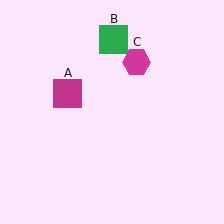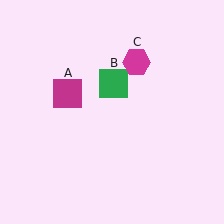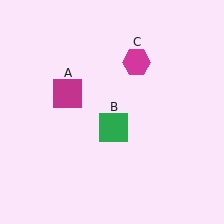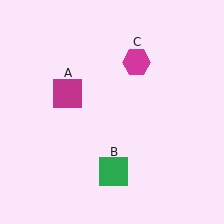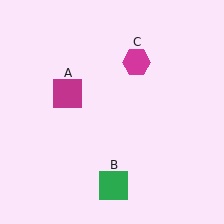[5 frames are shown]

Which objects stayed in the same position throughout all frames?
Magenta square (object A) and magenta hexagon (object C) remained stationary.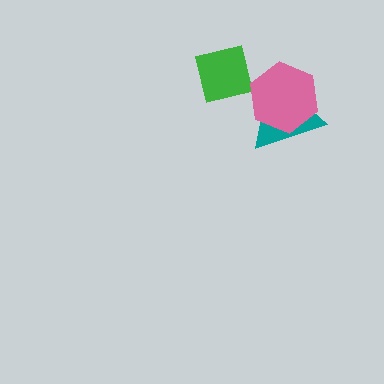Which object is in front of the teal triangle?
The pink hexagon is in front of the teal triangle.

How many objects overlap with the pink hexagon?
1 object overlaps with the pink hexagon.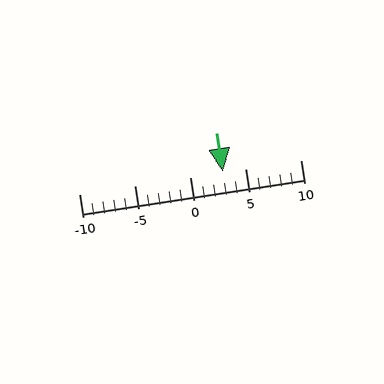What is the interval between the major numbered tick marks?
The major tick marks are spaced 5 units apart.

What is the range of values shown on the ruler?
The ruler shows values from -10 to 10.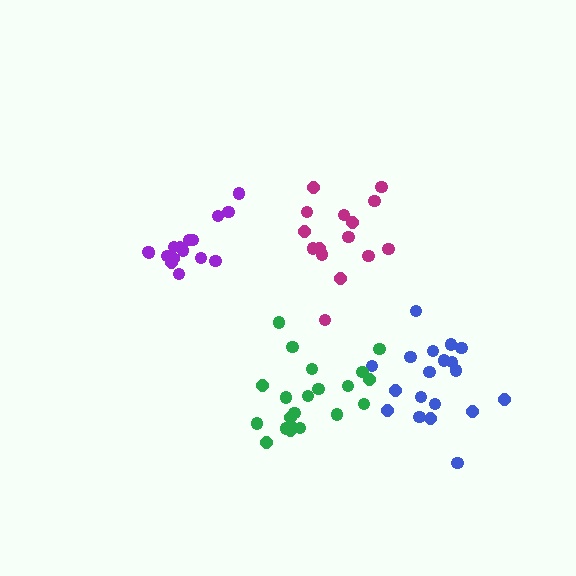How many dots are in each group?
Group 1: 15 dots, Group 2: 16 dots, Group 3: 19 dots, Group 4: 21 dots (71 total).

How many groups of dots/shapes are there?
There are 4 groups.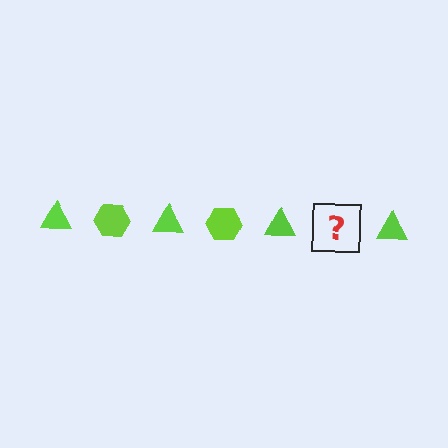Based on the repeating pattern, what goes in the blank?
The blank should be a lime hexagon.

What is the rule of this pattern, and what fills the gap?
The rule is that the pattern cycles through triangle, hexagon shapes in lime. The gap should be filled with a lime hexagon.